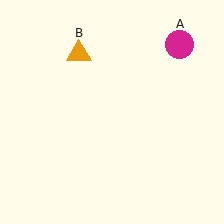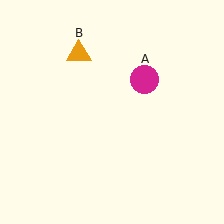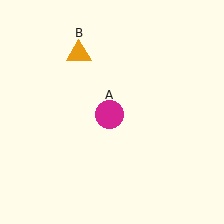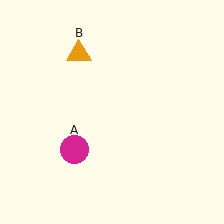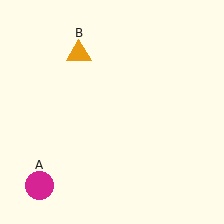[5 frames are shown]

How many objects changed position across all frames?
1 object changed position: magenta circle (object A).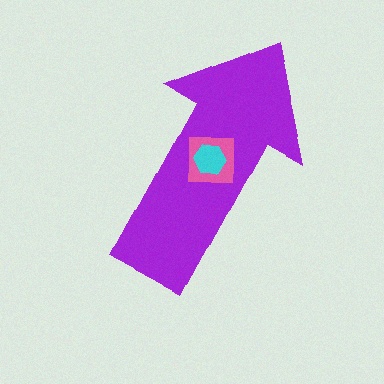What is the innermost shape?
The cyan hexagon.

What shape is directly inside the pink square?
The cyan hexagon.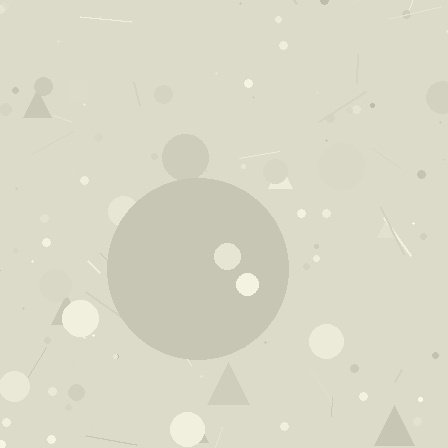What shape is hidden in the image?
A circle is hidden in the image.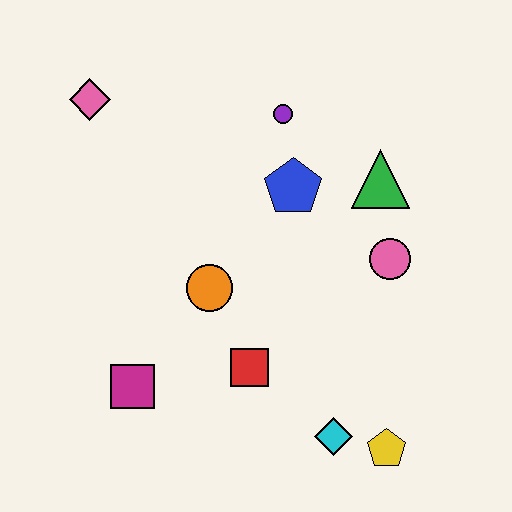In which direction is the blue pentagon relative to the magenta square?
The blue pentagon is above the magenta square.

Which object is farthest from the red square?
The pink diamond is farthest from the red square.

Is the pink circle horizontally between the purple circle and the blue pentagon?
No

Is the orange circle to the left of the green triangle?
Yes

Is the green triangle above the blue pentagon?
Yes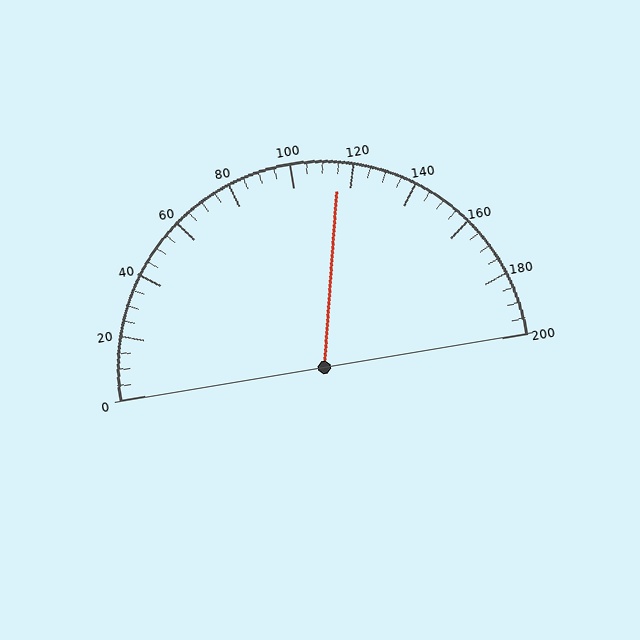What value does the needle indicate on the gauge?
The needle indicates approximately 115.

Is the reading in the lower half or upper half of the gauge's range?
The reading is in the upper half of the range (0 to 200).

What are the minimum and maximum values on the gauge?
The gauge ranges from 0 to 200.